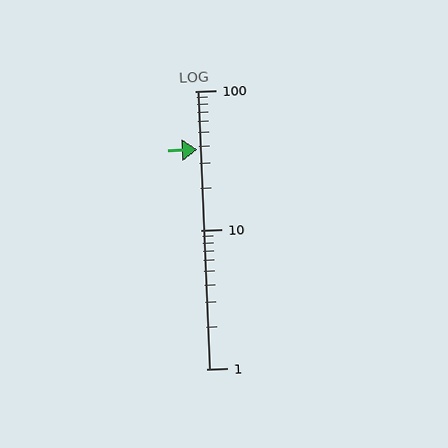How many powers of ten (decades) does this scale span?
The scale spans 2 decades, from 1 to 100.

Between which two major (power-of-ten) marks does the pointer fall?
The pointer is between 10 and 100.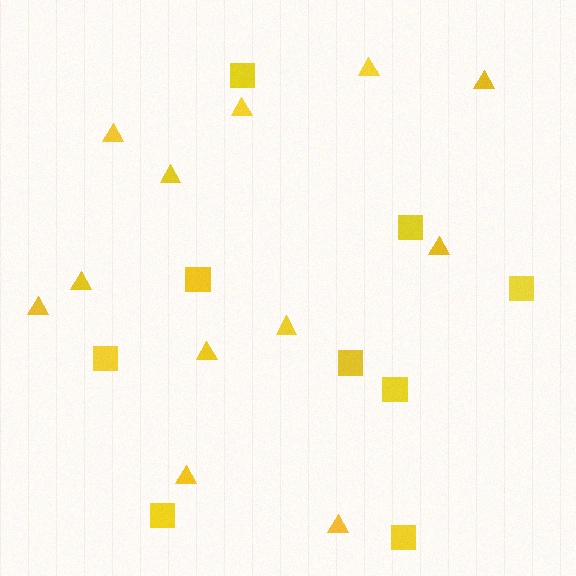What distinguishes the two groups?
There are 2 groups: one group of squares (9) and one group of triangles (12).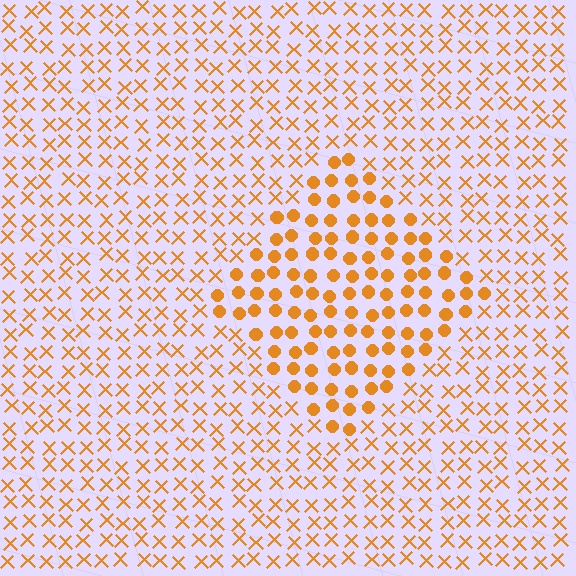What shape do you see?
I see a diamond.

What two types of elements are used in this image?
The image uses circles inside the diamond region and X marks outside it.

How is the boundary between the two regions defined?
The boundary is defined by a change in element shape: circles inside vs. X marks outside. All elements share the same color and spacing.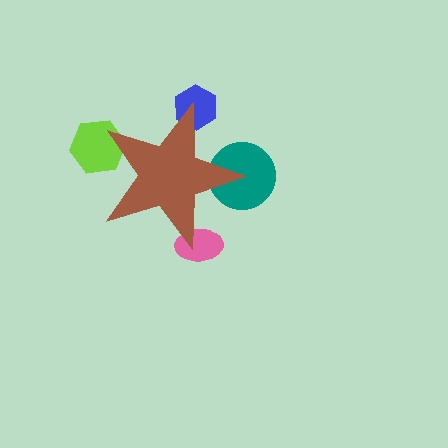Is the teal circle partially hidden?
Yes, the teal circle is partially hidden behind the brown star.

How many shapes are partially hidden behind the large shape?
4 shapes are partially hidden.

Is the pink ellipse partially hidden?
Yes, the pink ellipse is partially hidden behind the brown star.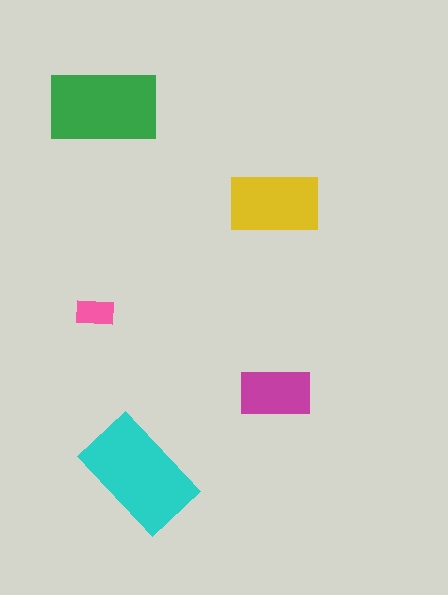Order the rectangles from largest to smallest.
the cyan one, the green one, the yellow one, the magenta one, the pink one.